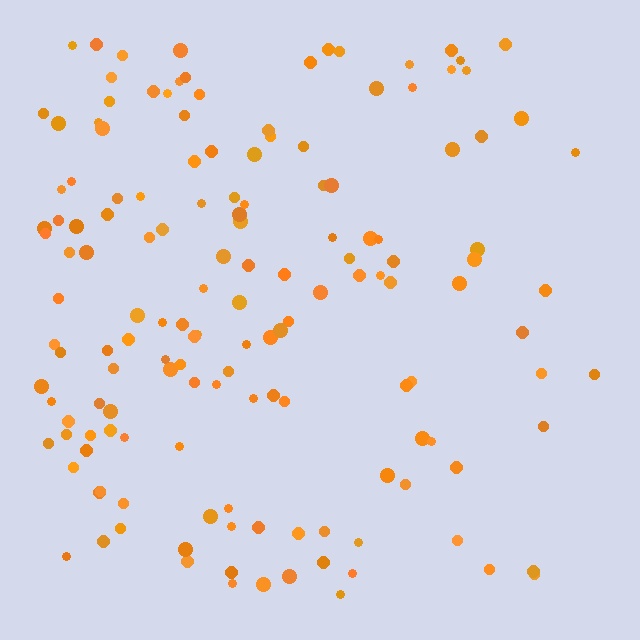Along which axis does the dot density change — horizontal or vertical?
Horizontal.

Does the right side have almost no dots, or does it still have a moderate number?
Still a moderate number, just noticeably fewer than the left.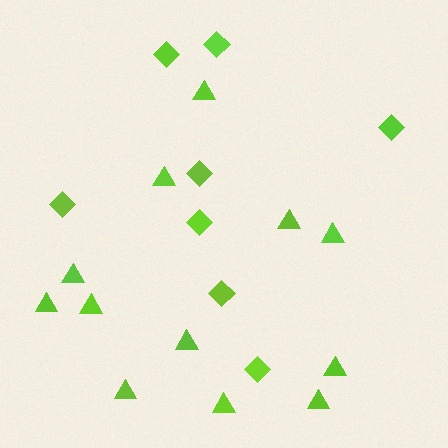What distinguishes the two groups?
There are 2 groups: one group of triangles (12) and one group of diamonds (8).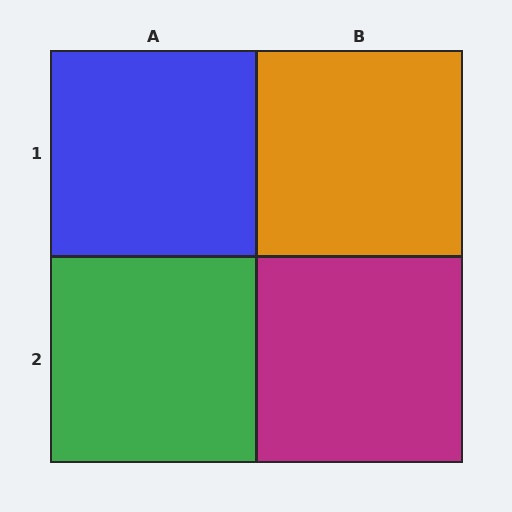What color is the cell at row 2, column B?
Magenta.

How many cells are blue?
1 cell is blue.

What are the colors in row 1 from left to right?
Blue, orange.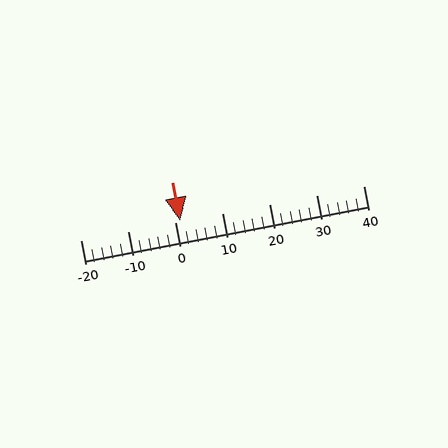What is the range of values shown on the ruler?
The ruler shows values from -20 to 40.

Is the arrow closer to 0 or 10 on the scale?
The arrow is closer to 0.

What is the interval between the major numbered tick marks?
The major tick marks are spaced 10 units apart.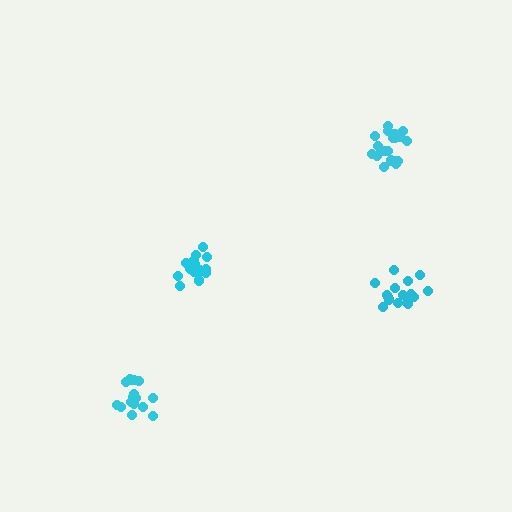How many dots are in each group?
Group 1: 18 dots, Group 2: 17 dots, Group 3: 17 dots, Group 4: 20 dots (72 total).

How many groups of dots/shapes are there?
There are 4 groups.